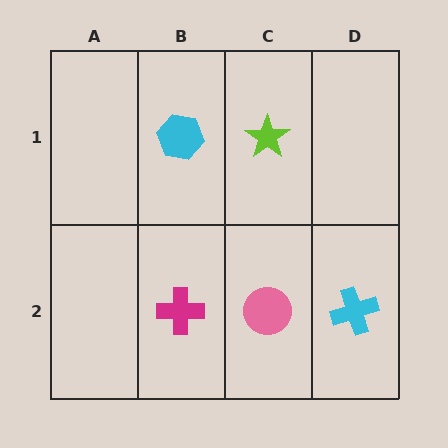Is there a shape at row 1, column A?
No, that cell is empty.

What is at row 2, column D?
A cyan cross.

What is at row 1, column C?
A lime star.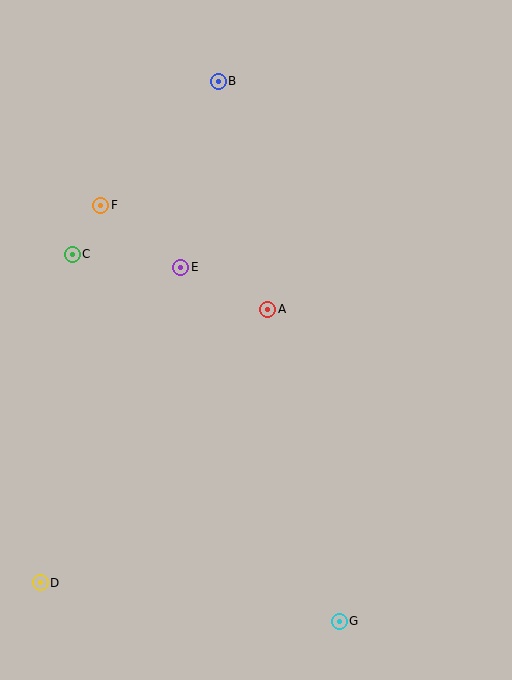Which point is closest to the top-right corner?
Point B is closest to the top-right corner.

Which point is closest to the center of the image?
Point A at (268, 309) is closest to the center.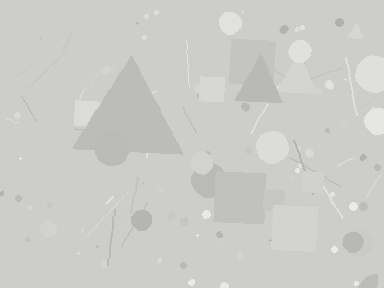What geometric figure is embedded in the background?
A triangle is embedded in the background.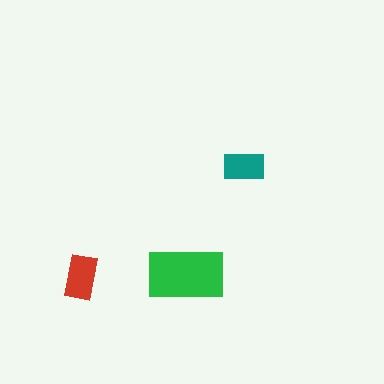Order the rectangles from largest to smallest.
the green one, the red one, the teal one.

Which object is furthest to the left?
The red rectangle is leftmost.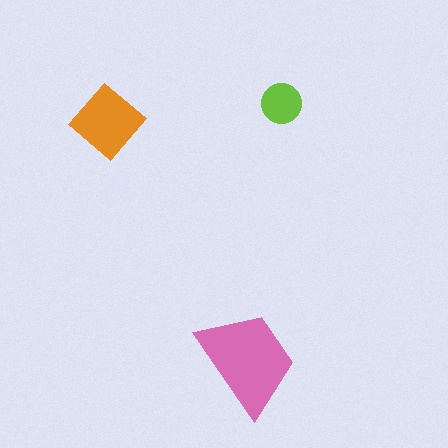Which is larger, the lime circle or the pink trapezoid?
The pink trapezoid.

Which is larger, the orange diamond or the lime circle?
The orange diamond.